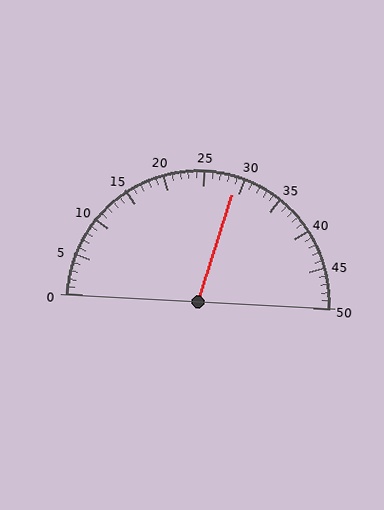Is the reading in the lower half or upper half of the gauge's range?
The reading is in the upper half of the range (0 to 50).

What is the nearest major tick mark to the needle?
The nearest major tick mark is 30.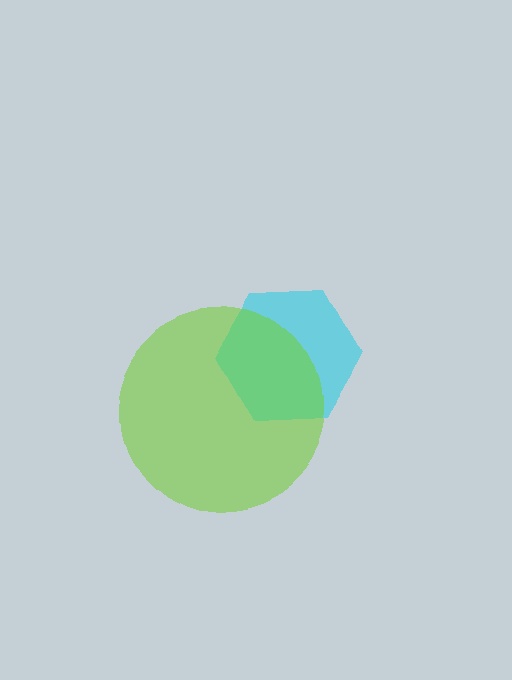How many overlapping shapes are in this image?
There are 2 overlapping shapes in the image.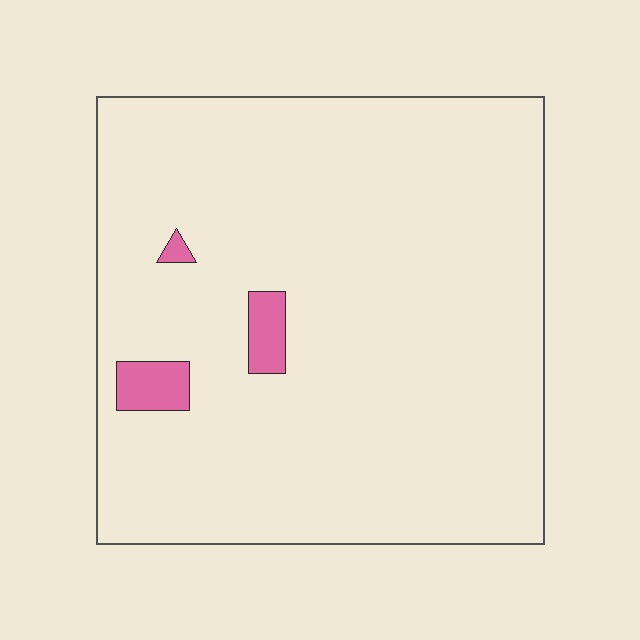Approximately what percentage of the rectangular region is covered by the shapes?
Approximately 5%.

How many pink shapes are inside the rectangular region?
3.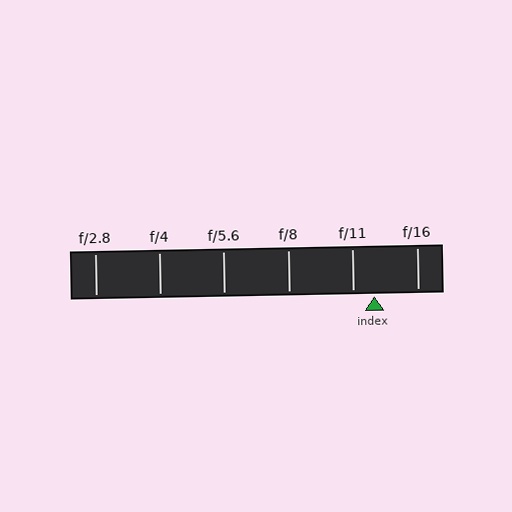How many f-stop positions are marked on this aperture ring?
There are 6 f-stop positions marked.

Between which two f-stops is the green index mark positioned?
The index mark is between f/11 and f/16.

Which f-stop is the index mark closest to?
The index mark is closest to f/11.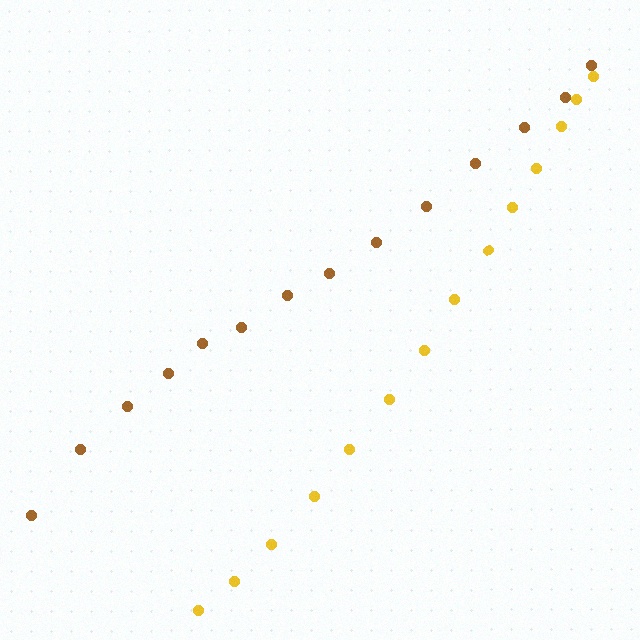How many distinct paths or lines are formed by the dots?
There are 2 distinct paths.